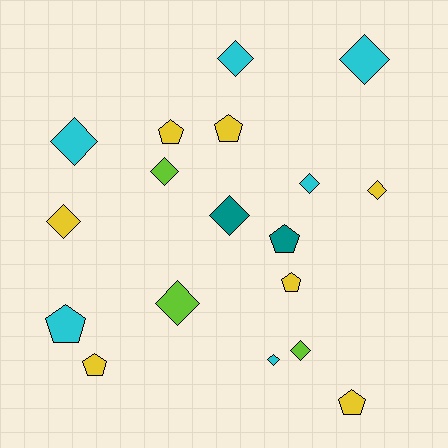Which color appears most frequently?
Yellow, with 7 objects.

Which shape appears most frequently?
Diamond, with 11 objects.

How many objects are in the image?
There are 18 objects.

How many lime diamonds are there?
There are 3 lime diamonds.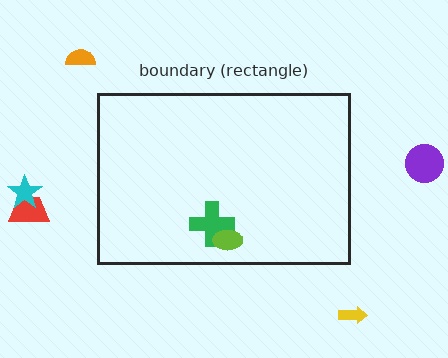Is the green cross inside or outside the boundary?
Inside.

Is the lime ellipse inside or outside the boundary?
Inside.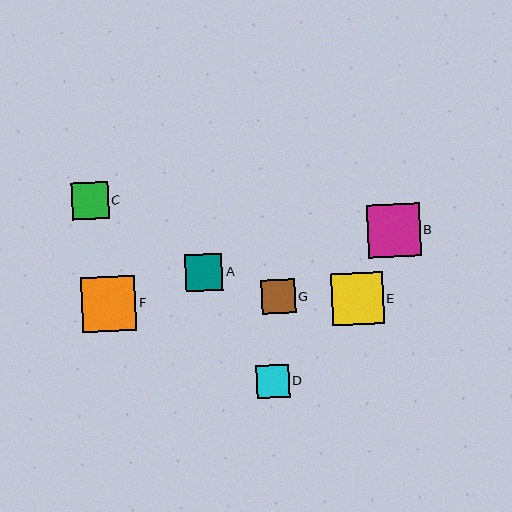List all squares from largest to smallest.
From largest to smallest: F, B, E, A, C, G, D.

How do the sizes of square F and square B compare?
Square F and square B are approximately the same size.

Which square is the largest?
Square F is the largest with a size of approximately 54 pixels.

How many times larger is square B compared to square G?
Square B is approximately 1.6 times the size of square G.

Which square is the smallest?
Square D is the smallest with a size of approximately 33 pixels.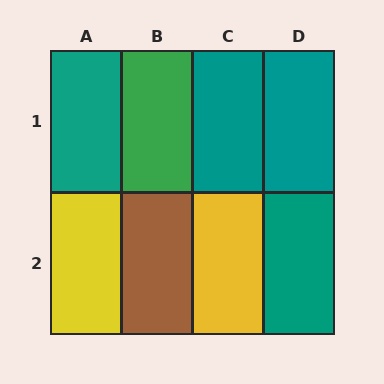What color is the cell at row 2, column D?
Teal.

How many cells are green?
1 cell is green.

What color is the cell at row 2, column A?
Yellow.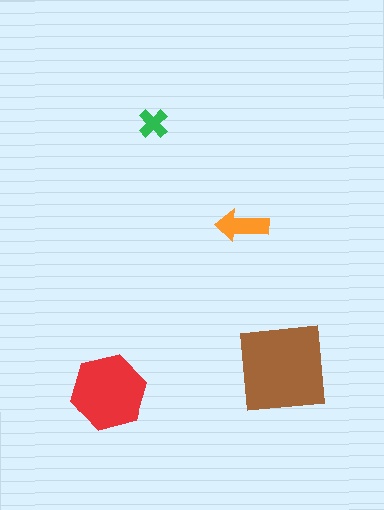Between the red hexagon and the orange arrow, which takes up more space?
The red hexagon.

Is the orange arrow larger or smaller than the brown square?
Smaller.